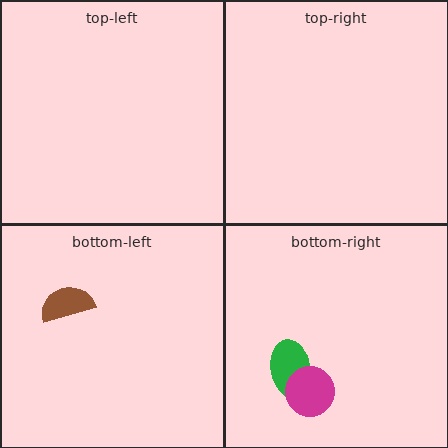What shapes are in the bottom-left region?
The brown semicircle.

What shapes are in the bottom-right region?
The green ellipse, the magenta circle.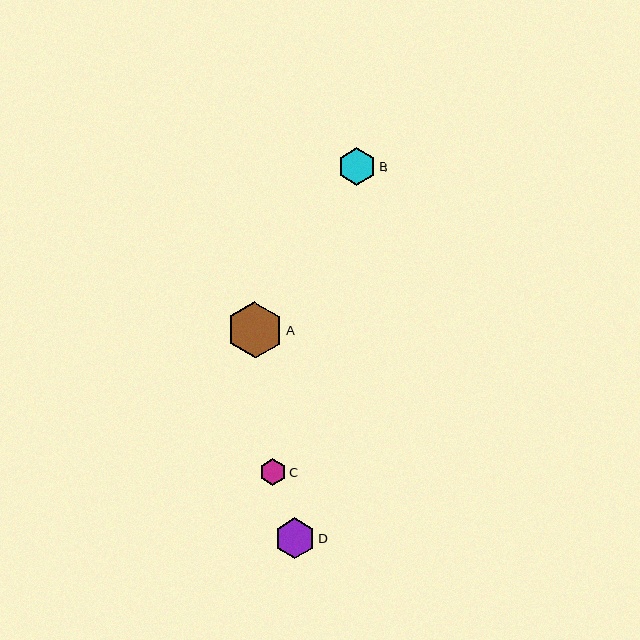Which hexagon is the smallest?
Hexagon C is the smallest with a size of approximately 27 pixels.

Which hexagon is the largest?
Hexagon A is the largest with a size of approximately 56 pixels.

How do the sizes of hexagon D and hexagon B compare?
Hexagon D and hexagon B are approximately the same size.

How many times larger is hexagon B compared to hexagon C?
Hexagon B is approximately 1.4 times the size of hexagon C.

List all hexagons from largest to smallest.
From largest to smallest: A, D, B, C.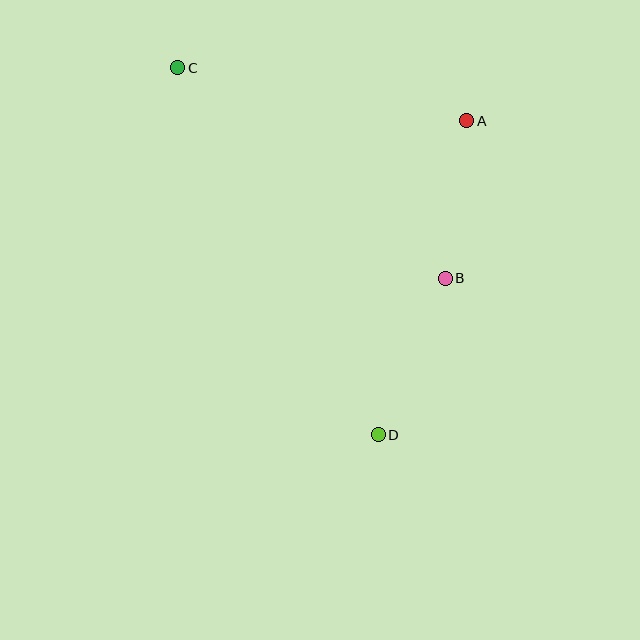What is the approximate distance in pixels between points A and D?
The distance between A and D is approximately 326 pixels.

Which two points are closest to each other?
Points A and B are closest to each other.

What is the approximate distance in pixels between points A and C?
The distance between A and C is approximately 294 pixels.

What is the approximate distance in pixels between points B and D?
The distance between B and D is approximately 170 pixels.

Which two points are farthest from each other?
Points C and D are farthest from each other.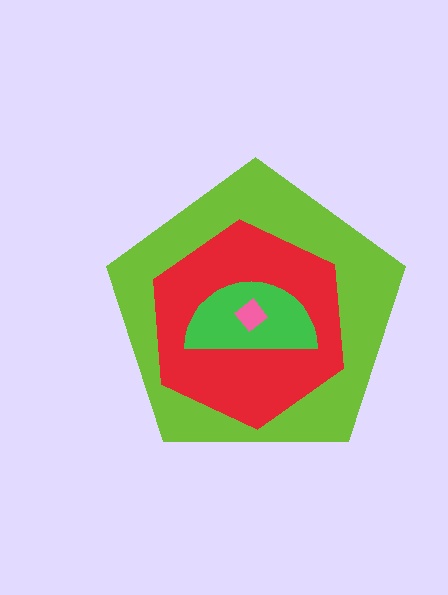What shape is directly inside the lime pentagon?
The red hexagon.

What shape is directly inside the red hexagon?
The green semicircle.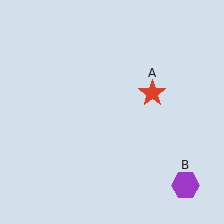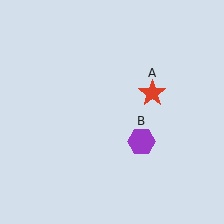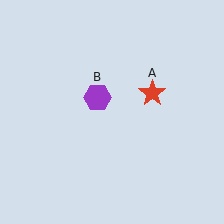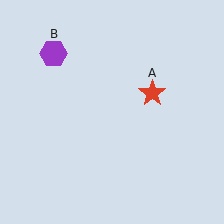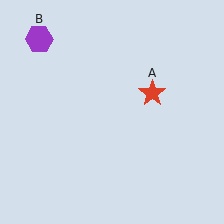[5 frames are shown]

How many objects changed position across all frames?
1 object changed position: purple hexagon (object B).